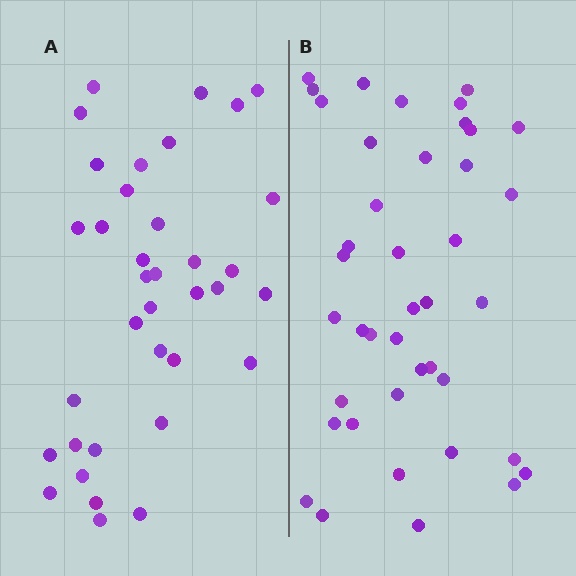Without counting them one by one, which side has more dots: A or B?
Region B (the right region) has more dots.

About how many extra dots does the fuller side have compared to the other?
Region B has about 5 more dots than region A.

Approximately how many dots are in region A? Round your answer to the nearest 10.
About 40 dots. (The exact count is 36, which rounds to 40.)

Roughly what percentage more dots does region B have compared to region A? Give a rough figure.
About 15% more.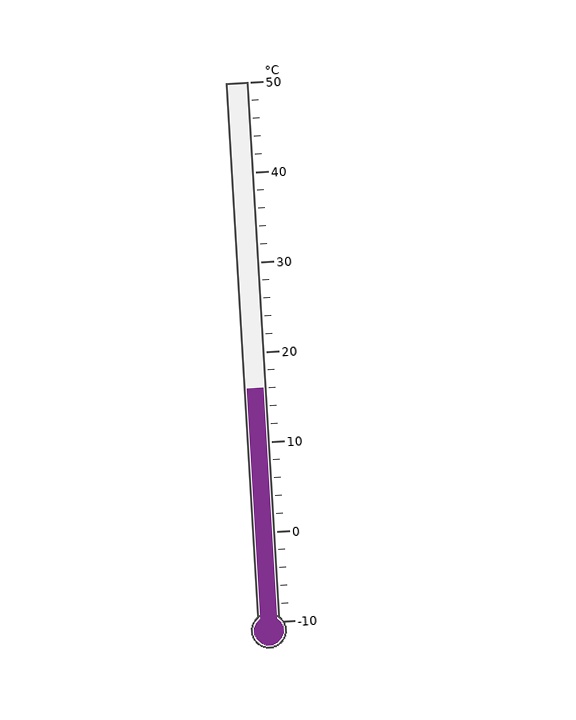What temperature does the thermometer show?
The thermometer shows approximately 16°C.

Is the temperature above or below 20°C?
The temperature is below 20°C.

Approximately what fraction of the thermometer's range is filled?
The thermometer is filled to approximately 45% of its range.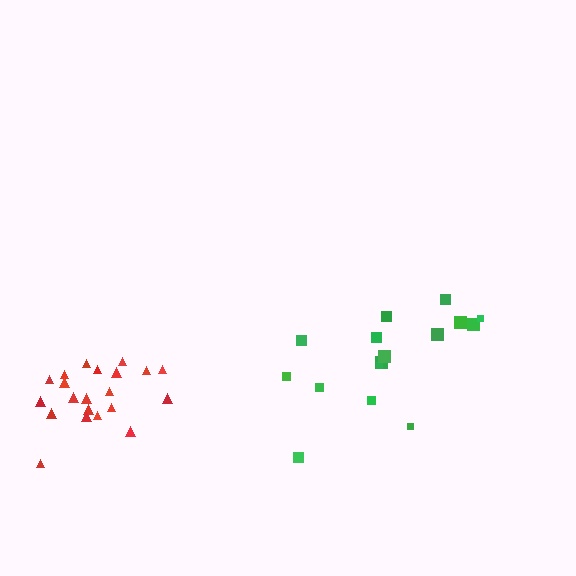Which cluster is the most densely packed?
Red.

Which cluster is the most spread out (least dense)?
Green.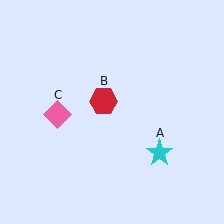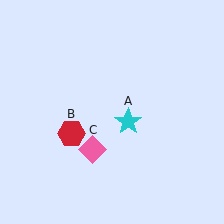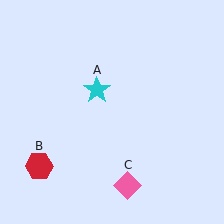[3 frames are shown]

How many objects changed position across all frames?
3 objects changed position: cyan star (object A), red hexagon (object B), pink diamond (object C).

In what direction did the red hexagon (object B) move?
The red hexagon (object B) moved down and to the left.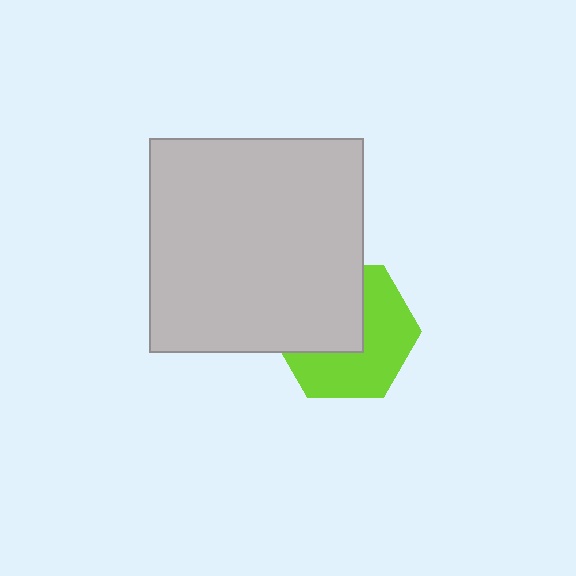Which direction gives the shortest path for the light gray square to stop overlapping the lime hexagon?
Moving toward the upper-left gives the shortest separation.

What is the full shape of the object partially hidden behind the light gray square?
The partially hidden object is a lime hexagon.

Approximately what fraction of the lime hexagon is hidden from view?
Roughly 46% of the lime hexagon is hidden behind the light gray square.